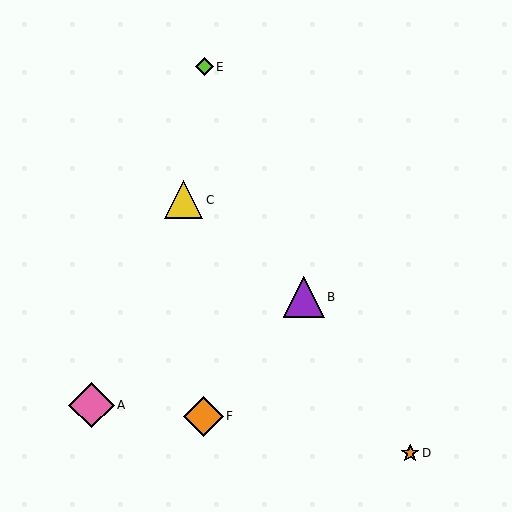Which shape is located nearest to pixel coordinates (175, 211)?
The yellow triangle (labeled C) at (184, 200) is nearest to that location.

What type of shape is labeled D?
Shape D is an orange star.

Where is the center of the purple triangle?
The center of the purple triangle is at (304, 297).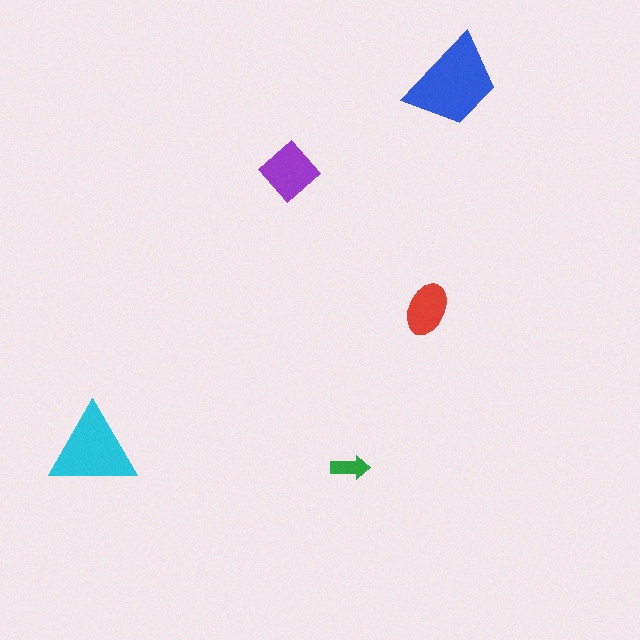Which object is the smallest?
The green arrow.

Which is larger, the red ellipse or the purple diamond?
The purple diamond.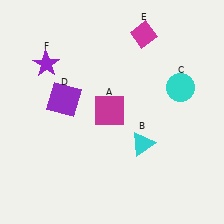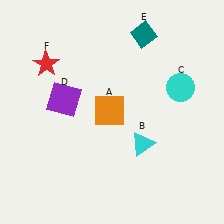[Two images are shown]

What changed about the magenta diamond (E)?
In Image 1, E is magenta. In Image 2, it changed to teal.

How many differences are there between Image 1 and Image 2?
There are 3 differences between the two images.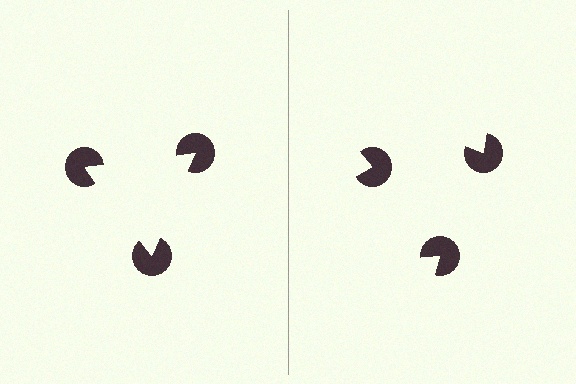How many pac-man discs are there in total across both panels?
6 — 3 on each side.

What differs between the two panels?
The pac-man discs are positioned identically on both sides; only the wedge orientations differ. On the left they align to a triangle; on the right they are misaligned.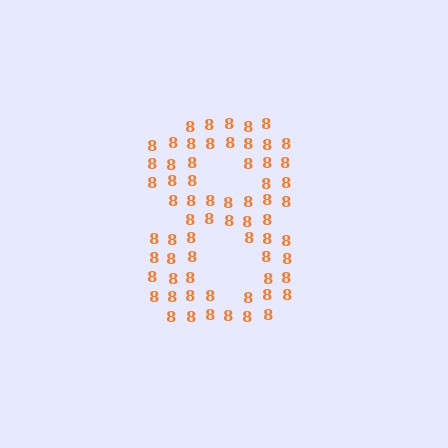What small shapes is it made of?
It is made of small digit 8's.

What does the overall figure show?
The overall figure shows the digit 8.